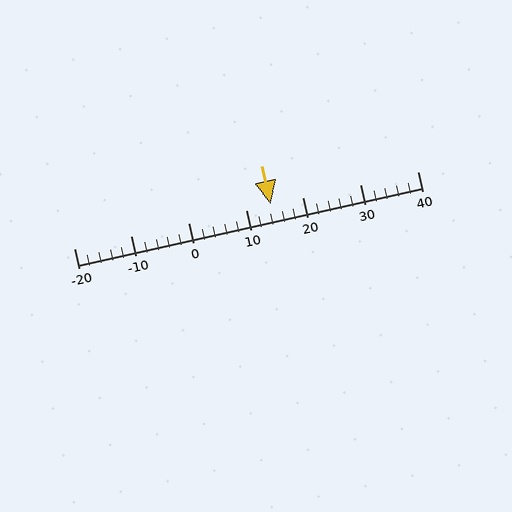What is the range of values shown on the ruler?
The ruler shows values from -20 to 40.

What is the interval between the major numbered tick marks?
The major tick marks are spaced 10 units apart.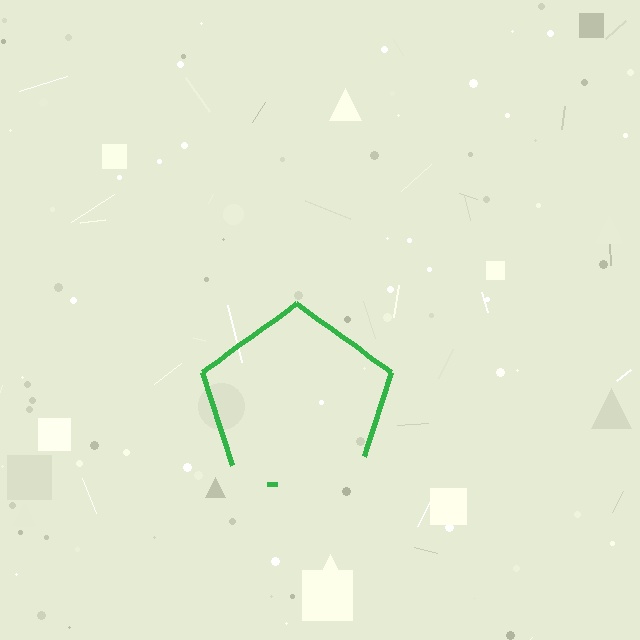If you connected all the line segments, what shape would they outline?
They would outline a pentagon.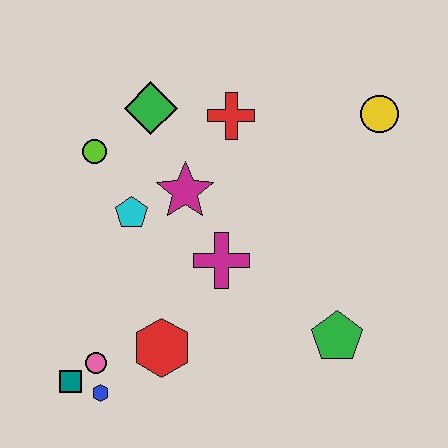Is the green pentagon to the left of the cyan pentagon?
No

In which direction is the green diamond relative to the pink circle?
The green diamond is above the pink circle.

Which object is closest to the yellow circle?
The red cross is closest to the yellow circle.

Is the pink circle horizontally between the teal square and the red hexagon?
Yes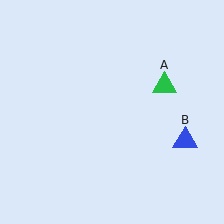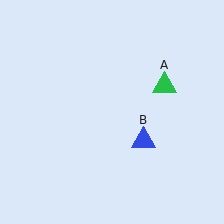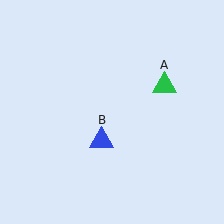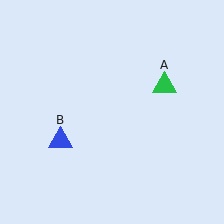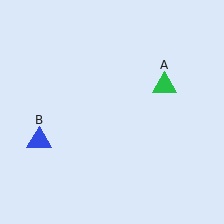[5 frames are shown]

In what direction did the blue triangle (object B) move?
The blue triangle (object B) moved left.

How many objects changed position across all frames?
1 object changed position: blue triangle (object B).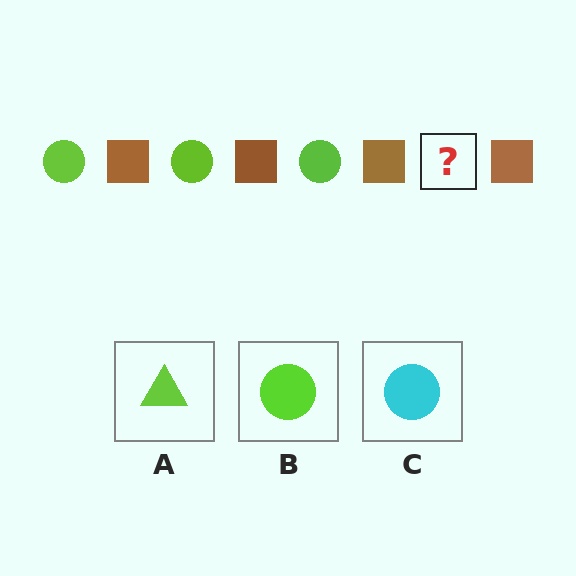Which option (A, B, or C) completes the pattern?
B.